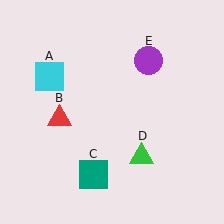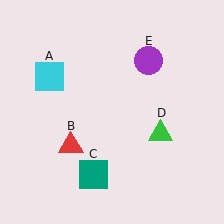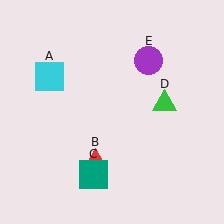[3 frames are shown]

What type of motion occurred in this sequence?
The red triangle (object B), green triangle (object D) rotated counterclockwise around the center of the scene.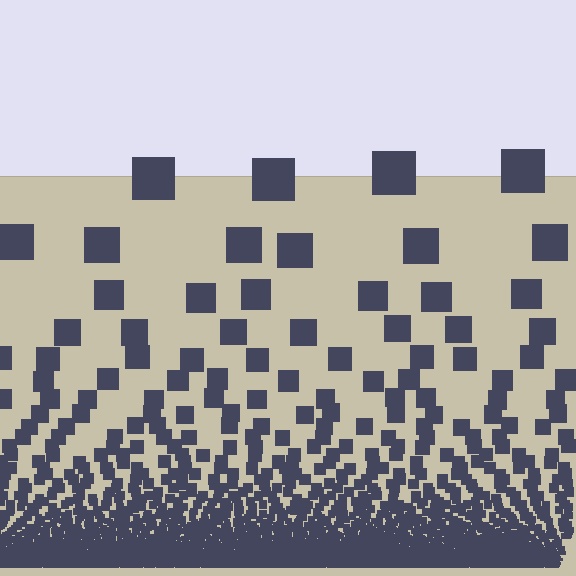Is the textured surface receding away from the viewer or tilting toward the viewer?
The surface appears to tilt toward the viewer. Texture elements get larger and sparser toward the top.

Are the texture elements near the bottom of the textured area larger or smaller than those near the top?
Smaller. The gradient is inverted — elements near the bottom are smaller and denser.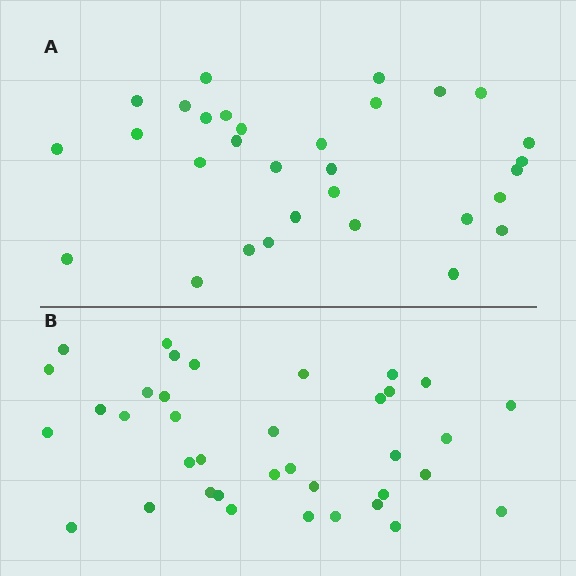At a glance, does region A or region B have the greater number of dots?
Region B (the bottom region) has more dots.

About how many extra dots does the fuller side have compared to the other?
Region B has about 6 more dots than region A.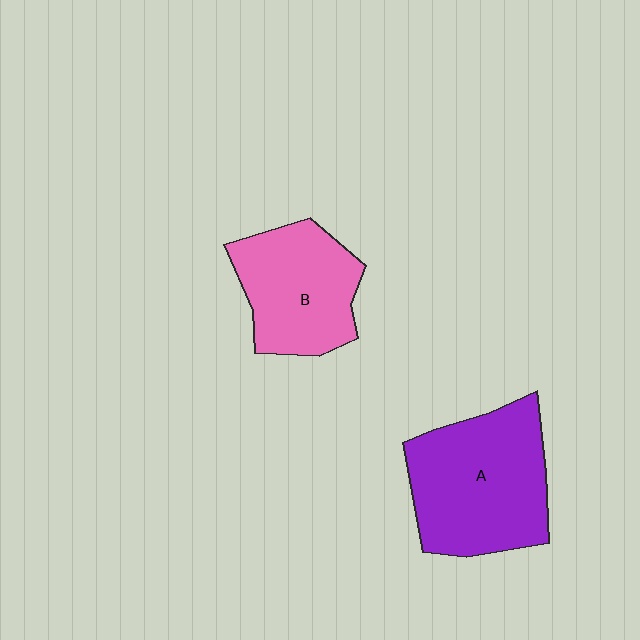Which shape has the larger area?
Shape A (purple).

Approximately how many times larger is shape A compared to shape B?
Approximately 1.3 times.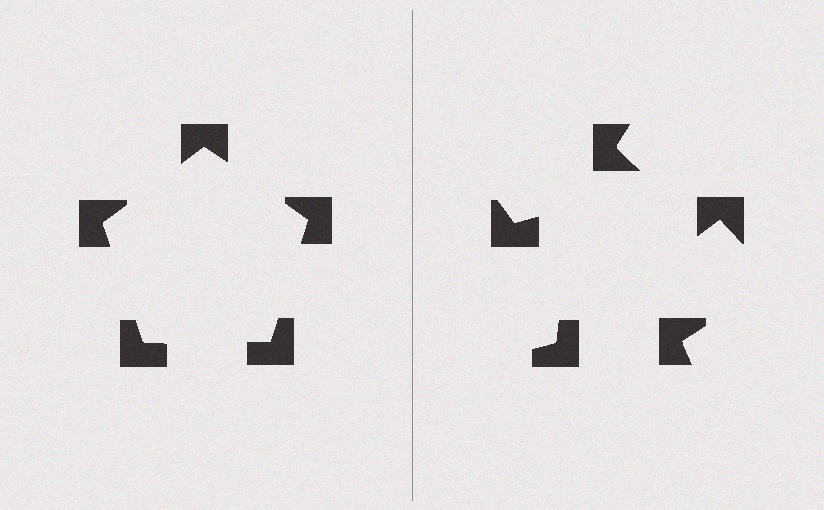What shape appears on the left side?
An illusory pentagon.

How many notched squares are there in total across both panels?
10 — 5 on each side.